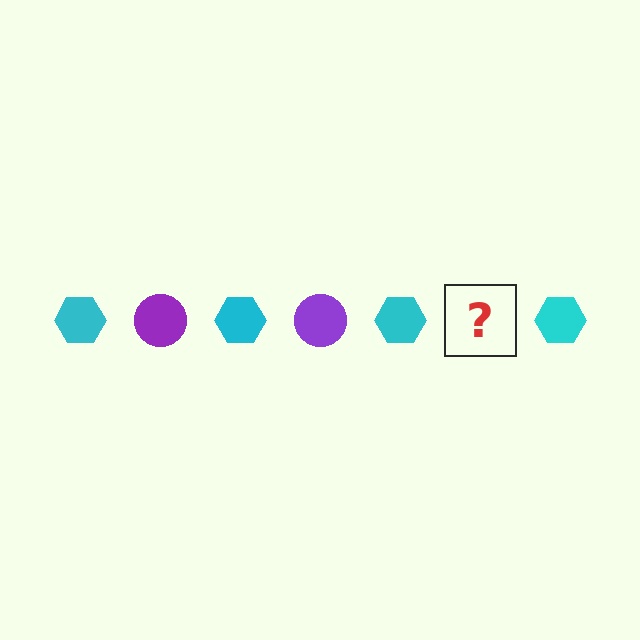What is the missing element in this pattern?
The missing element is a purple circle.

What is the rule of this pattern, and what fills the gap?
The rule is that the pattern alternates between cyan hexagon and purple circle. The gap should be filled with a purple circle.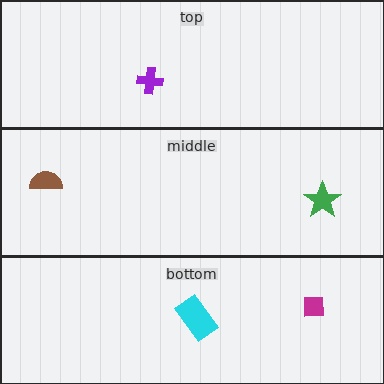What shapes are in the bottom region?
The magenta square, the cyan rectangle.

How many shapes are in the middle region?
2.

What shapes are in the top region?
The purple cross.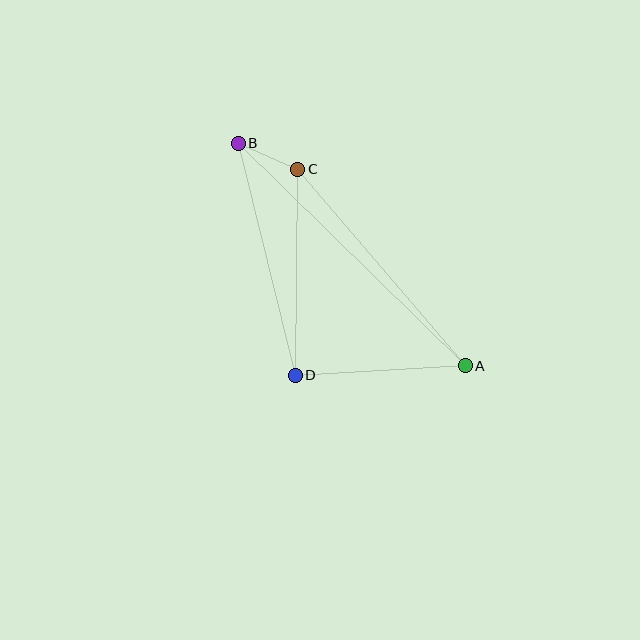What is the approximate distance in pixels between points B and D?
The distance between B and D is approximately 239 pixels.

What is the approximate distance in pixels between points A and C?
The distance between A and C is approximately 258 pixels.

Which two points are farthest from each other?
Points A and B are farthest from each other.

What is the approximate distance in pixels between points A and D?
The distance between A and D is approximately 170 pixels.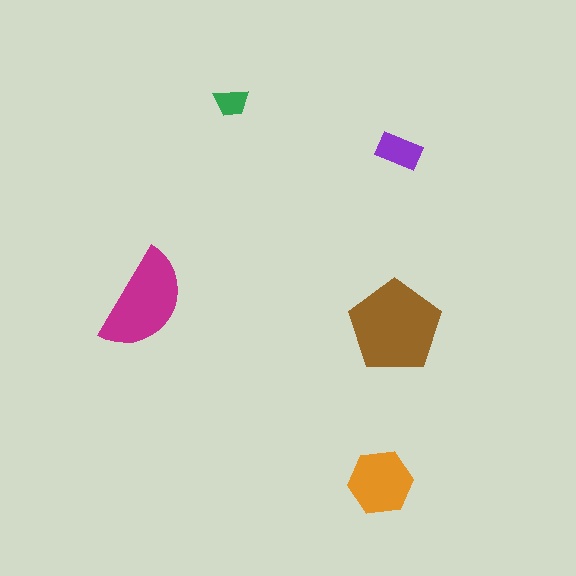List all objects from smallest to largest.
The green trapezoid, the purple rectangle, the orange hexagon, the magenta semicircle, the brown pentagon.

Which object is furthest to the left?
The magenta semicircle is leftmost.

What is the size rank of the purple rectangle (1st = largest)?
4th.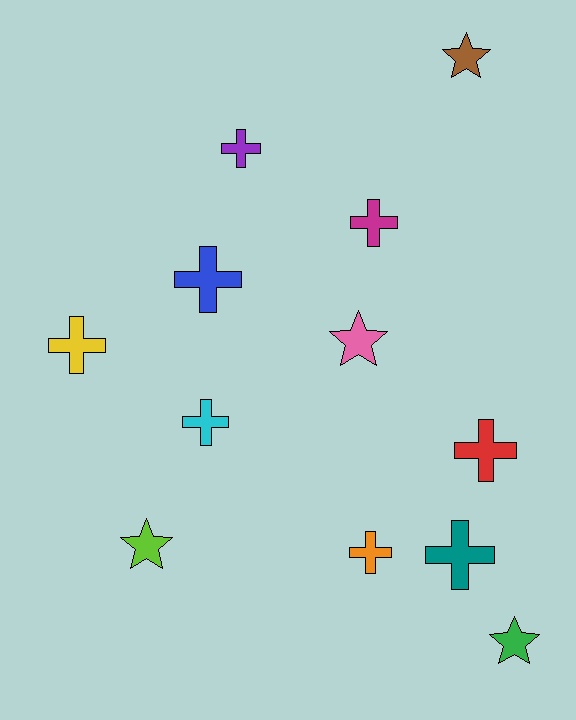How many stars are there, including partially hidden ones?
There are 4 stars.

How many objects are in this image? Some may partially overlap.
There are 12 objects.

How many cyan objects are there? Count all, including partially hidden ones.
There is 1 cyan object.